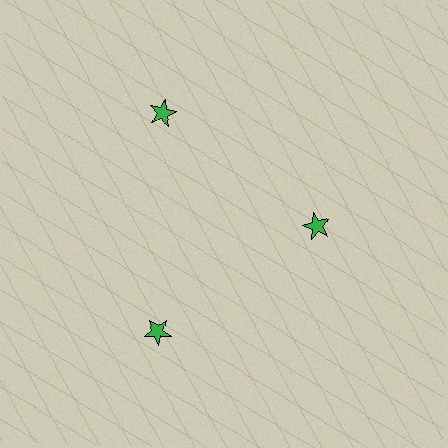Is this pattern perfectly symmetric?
No. The 3 green stars are arranged in a ring, but one element near the 3 o'clock position is pulled inward toward the center, breaking the 3-fold rotational symmetry.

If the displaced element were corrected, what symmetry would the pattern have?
It would have 3-fold rotational symmetry — the pattern would map onto itself every 120 degrees.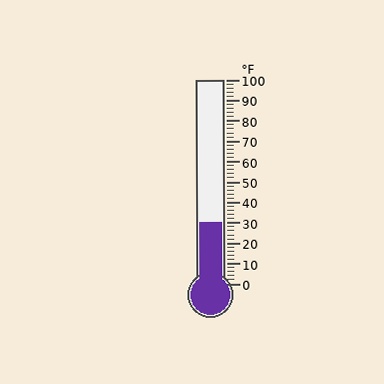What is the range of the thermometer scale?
The thermometer scale ranges from 0°F to 100°F.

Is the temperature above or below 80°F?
The temperature is below 80°F.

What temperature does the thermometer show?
The thermometer shows approximately 30°F.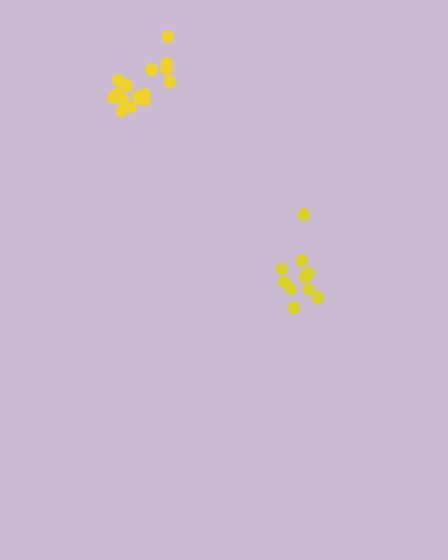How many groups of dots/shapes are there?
There are 2 groups.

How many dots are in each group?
Group 1: 11 dots, Group 2: 17 dots (28 total).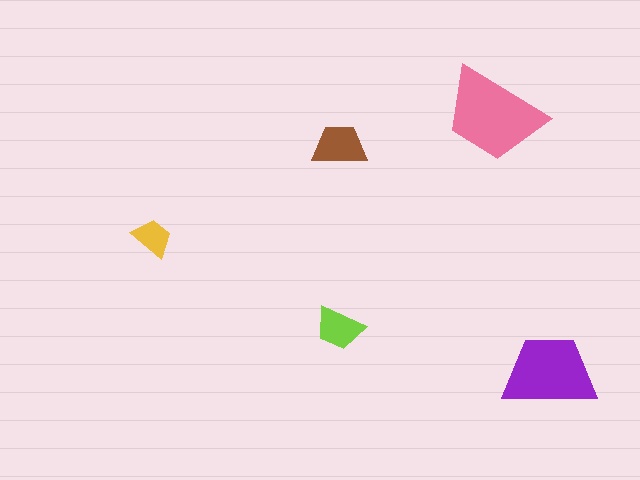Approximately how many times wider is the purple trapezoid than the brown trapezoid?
About 1.5 times wider.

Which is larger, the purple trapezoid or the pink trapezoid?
The pink one.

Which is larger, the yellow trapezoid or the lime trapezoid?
The lime one.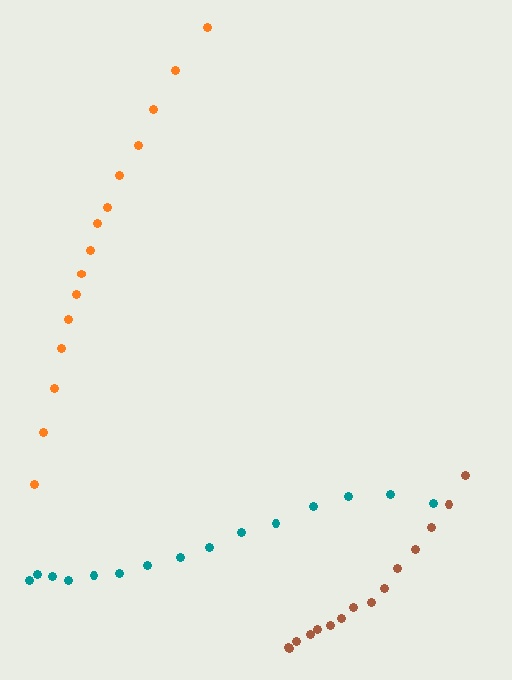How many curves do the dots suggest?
There are 3 distinct paths.